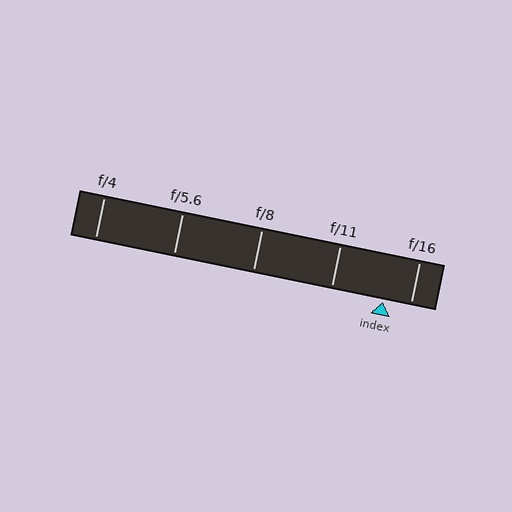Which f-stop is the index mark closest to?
The index mark is closest to f/16.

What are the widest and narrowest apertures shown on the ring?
The widest aperture shown is f/4 and the narrowest is f/16.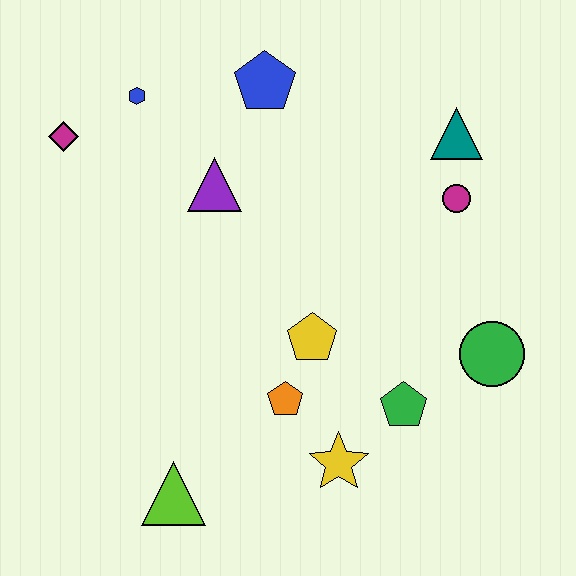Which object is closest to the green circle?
The green pentagon is closest to the green circle.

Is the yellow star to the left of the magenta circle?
Yes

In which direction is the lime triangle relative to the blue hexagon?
The lime triangle is below the blue hexagon.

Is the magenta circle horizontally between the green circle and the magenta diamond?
Yes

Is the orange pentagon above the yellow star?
Yes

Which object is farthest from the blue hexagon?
The green circle is farthest from the blue hexagon.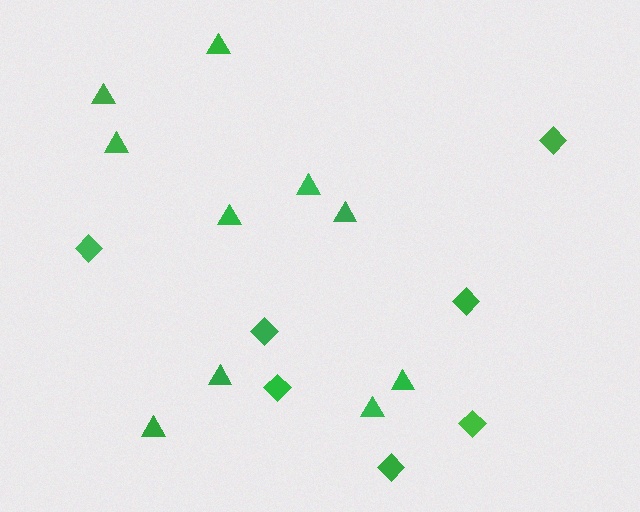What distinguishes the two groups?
There are 2 groups: one group of diamonds (7) and one group of triangles (10).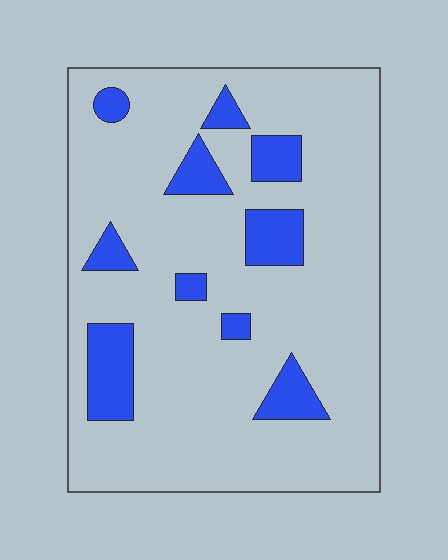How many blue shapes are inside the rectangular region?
10.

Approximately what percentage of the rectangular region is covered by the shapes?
Approximately 15%.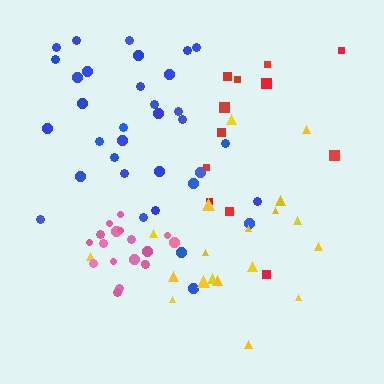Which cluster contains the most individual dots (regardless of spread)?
Blue (34).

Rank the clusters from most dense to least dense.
pink, blue, yellow, red.